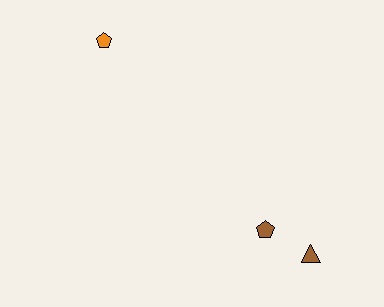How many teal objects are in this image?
There are no teal objects.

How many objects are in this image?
There are 3 objects.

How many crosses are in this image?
There are no crosses.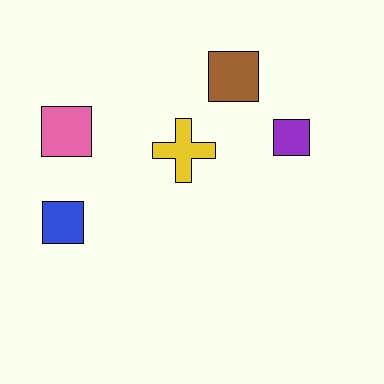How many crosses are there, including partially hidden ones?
There is 1 cross.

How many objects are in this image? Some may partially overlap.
There are 5 objects.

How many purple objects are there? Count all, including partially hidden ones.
There is 1 purple object.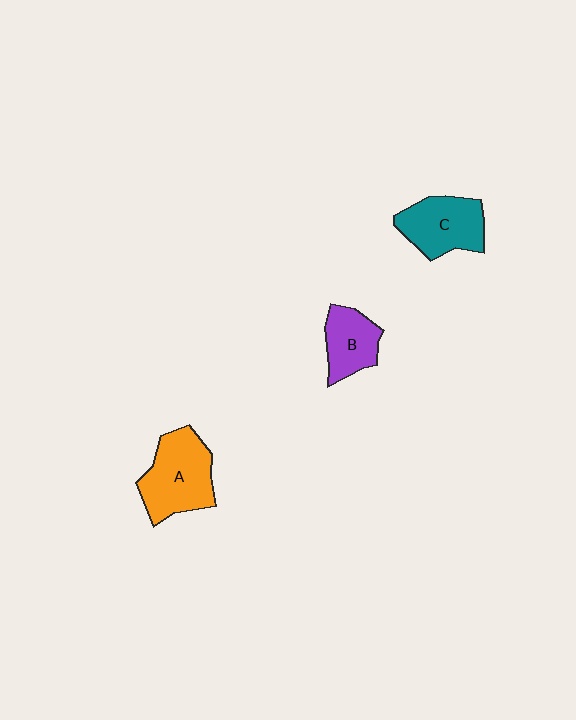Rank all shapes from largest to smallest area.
From largest to smallest: A (orange), C (teal), B (purple).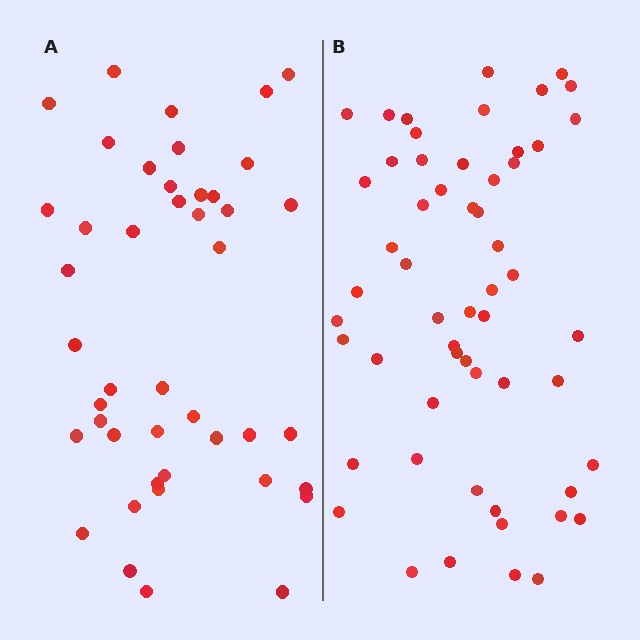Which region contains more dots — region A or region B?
Region B (the right region) has more dots.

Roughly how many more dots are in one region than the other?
Region B has roughly 12 or so more dots than region A.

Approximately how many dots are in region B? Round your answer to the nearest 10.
About 60 dots. (The exact count is 56, which rounds to 60.)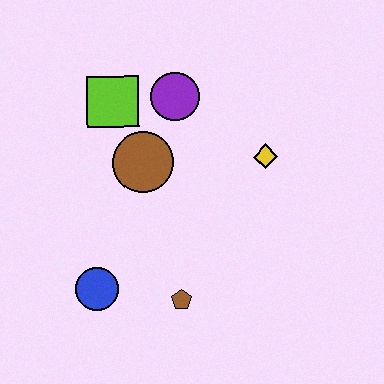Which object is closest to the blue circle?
The brown pentagon is closest to the blue circle.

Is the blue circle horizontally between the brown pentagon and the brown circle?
No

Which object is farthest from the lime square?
The brown pentagon is farthest from the lime square.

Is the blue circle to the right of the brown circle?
No